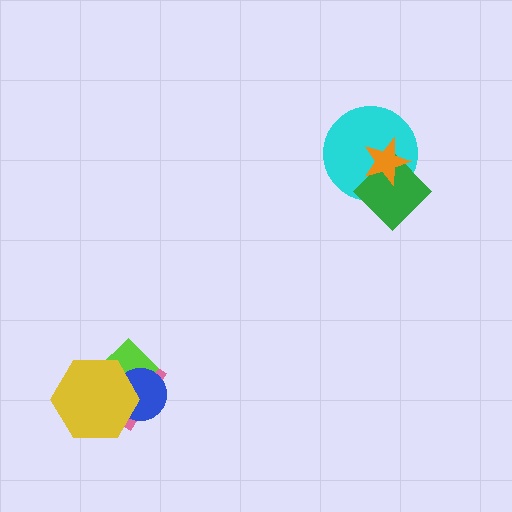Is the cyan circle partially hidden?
Yes, it is partially covered by another shape.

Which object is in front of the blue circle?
The yellow hexagon is in front of the blue circle.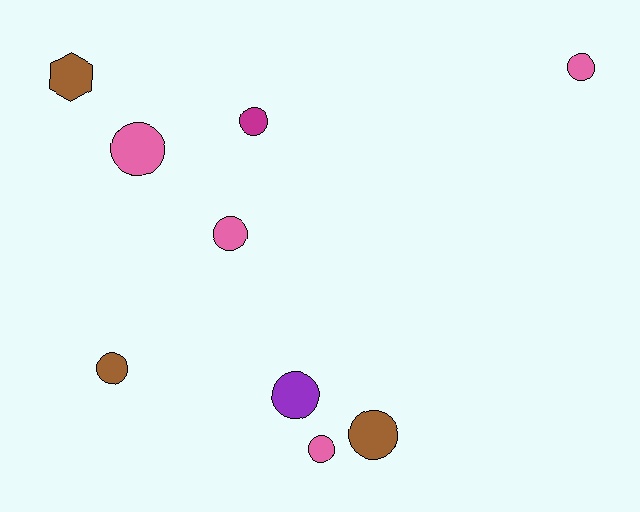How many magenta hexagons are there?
There are no magenta hexagons.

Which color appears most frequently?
Pink, with 4 objects.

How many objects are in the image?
There are 9 objects.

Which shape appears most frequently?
Circle, with 8 objects.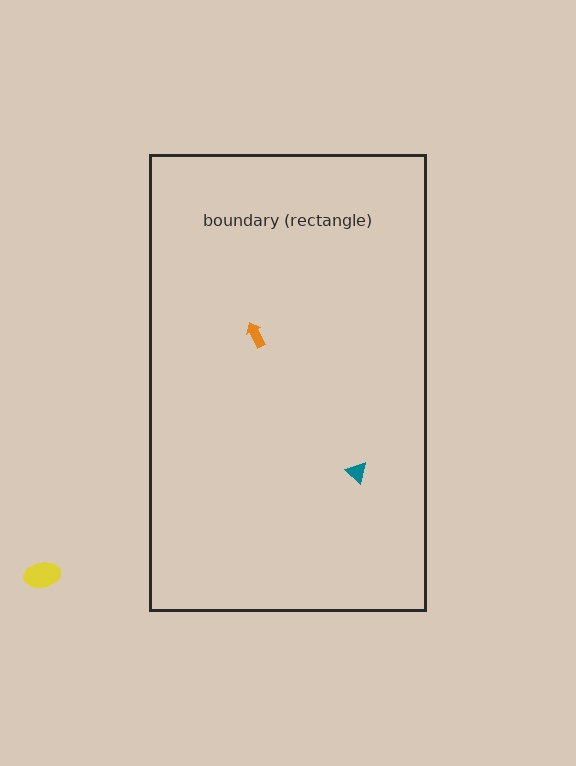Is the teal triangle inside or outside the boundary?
Inside.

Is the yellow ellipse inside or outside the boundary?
Outside.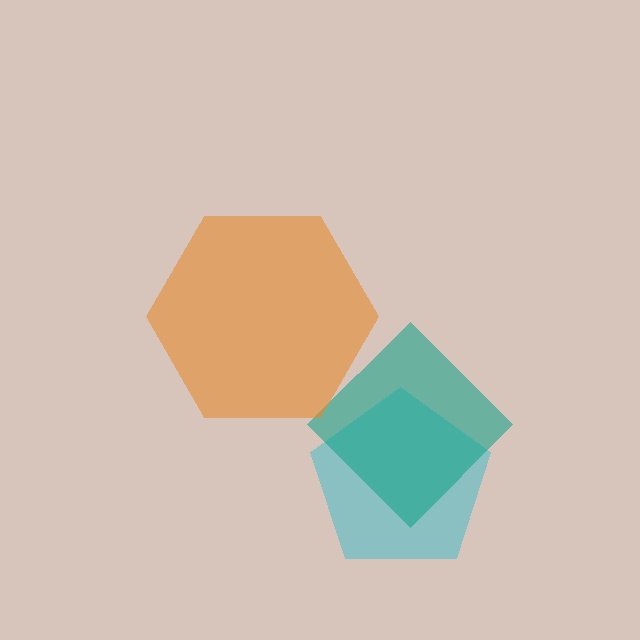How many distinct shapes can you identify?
There are 3 distinct shapes: a cyan pentagon, a teal diamond, an orange hexagon.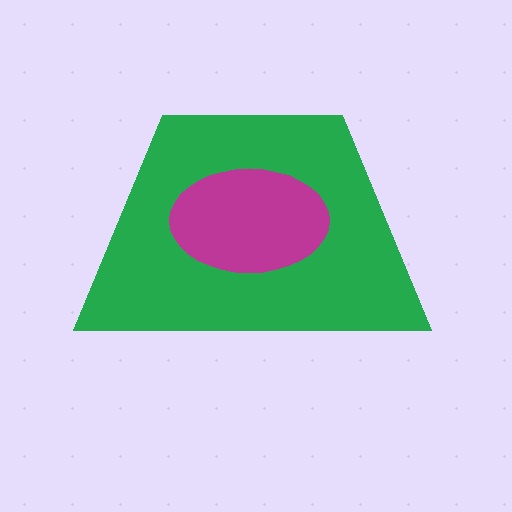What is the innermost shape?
The magenta ellipse.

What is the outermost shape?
The green trapezoid.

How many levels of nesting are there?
2.